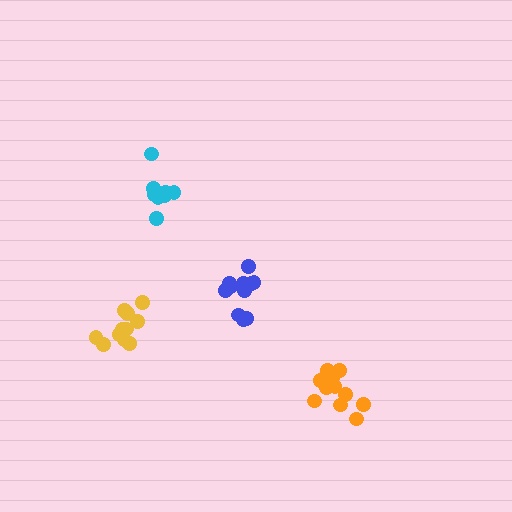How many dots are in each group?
Group 1: 11 dots, Group 2: 8 dots, Group 3: 11 dots, Group 4: 12 dots (42 total).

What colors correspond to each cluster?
The clusters are colored: orange, cyan, blue, yellow.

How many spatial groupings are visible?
There are 4 spatial groupings.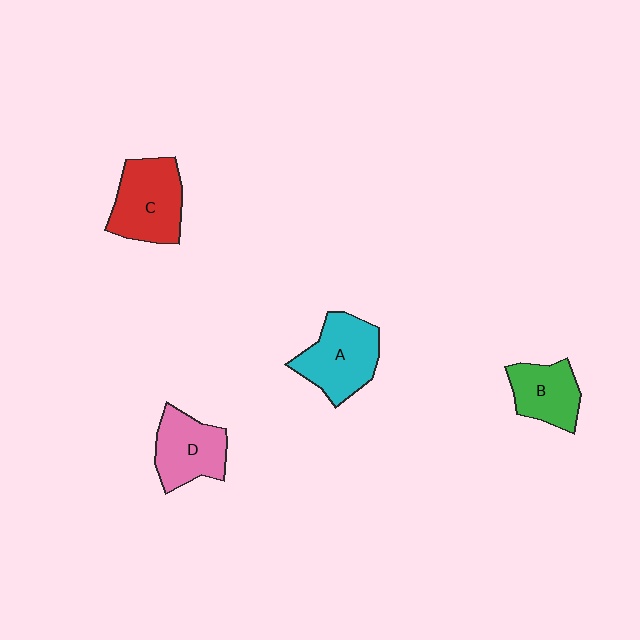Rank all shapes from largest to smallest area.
From largest to smallest: C (red), A (cyan), D (pink), B (green).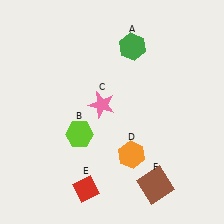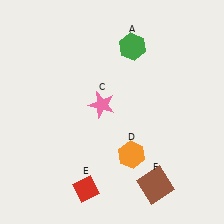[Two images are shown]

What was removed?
The lime hexagon (B) was removed in Image 2.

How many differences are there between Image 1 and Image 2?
There is 1 difference between the two images.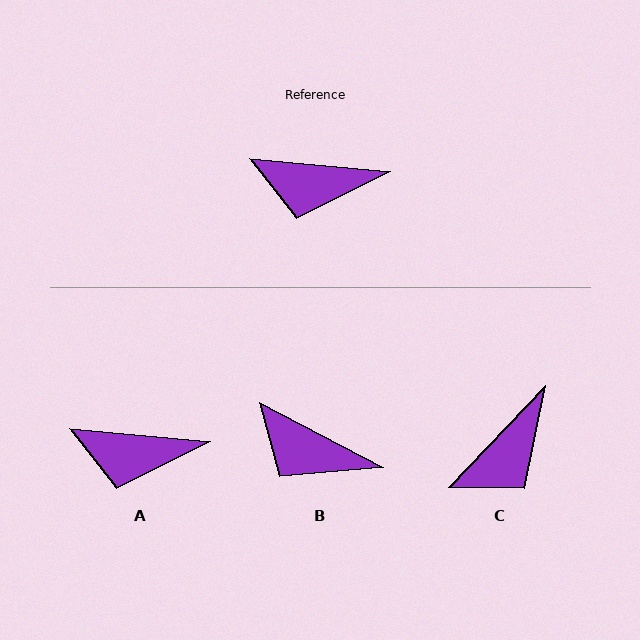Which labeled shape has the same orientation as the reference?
A.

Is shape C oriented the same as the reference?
No, it is off by about 52 degrees.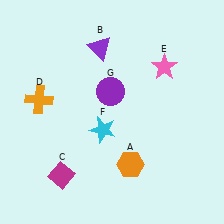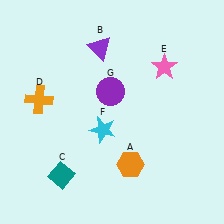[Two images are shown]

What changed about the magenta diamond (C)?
In Image 1, C is magenta. In Image 2, it changed to teal.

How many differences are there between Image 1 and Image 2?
There is 1 difference between the two images.